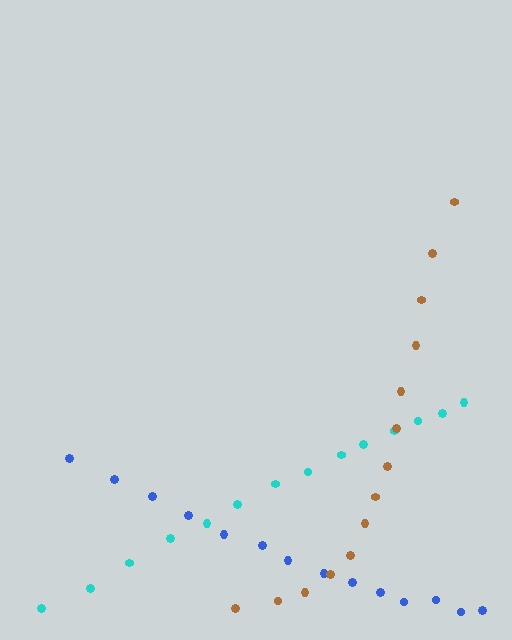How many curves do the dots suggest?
There are 3 distinct paths.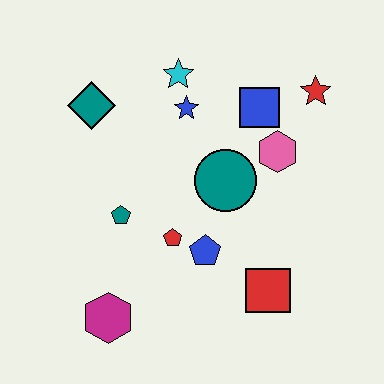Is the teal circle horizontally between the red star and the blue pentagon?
Yes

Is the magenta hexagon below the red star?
Yes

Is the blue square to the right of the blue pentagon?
Yes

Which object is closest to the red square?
The blue pentagon is closest to the red square.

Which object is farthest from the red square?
The teal diamond is farthest from the red square.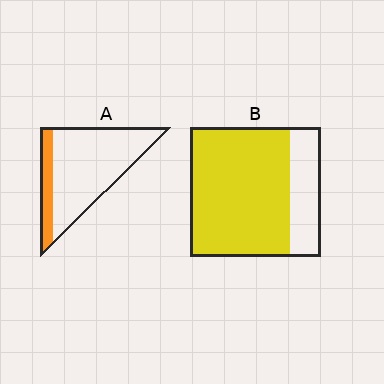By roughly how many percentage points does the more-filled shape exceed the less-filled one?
By roughly 60 percentage points (B over A).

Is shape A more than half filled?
No.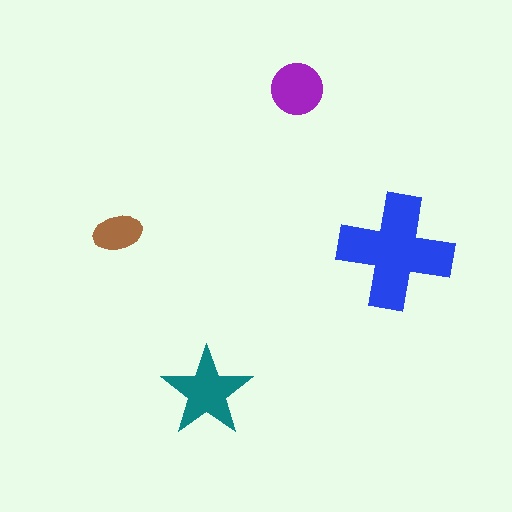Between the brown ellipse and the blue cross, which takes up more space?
The blue cross.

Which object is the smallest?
The brown ellipse.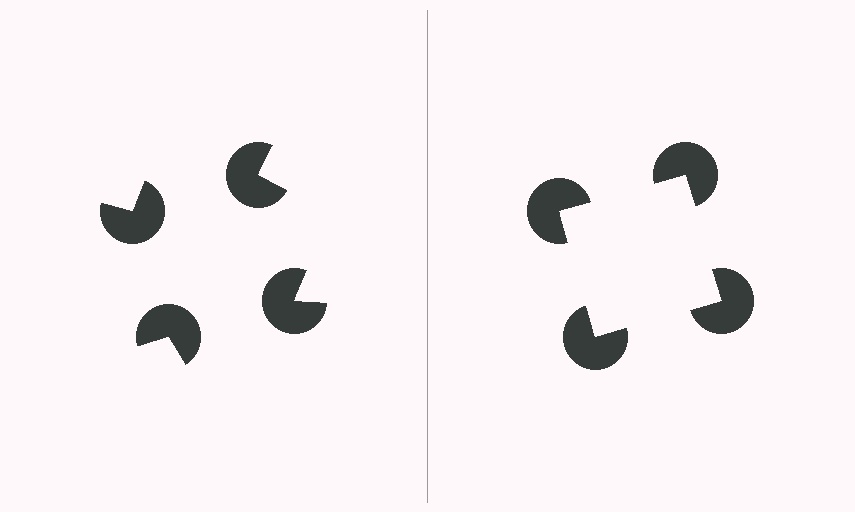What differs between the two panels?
The pac-man discs are positioned identically on both sides; only the wedge orientations differ. On the right they align to a square; on the left they are misaligned.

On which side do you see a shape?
An illusory square appears on the right side. On the left side the wedge cuts are rotated, so no coherent shape forms.